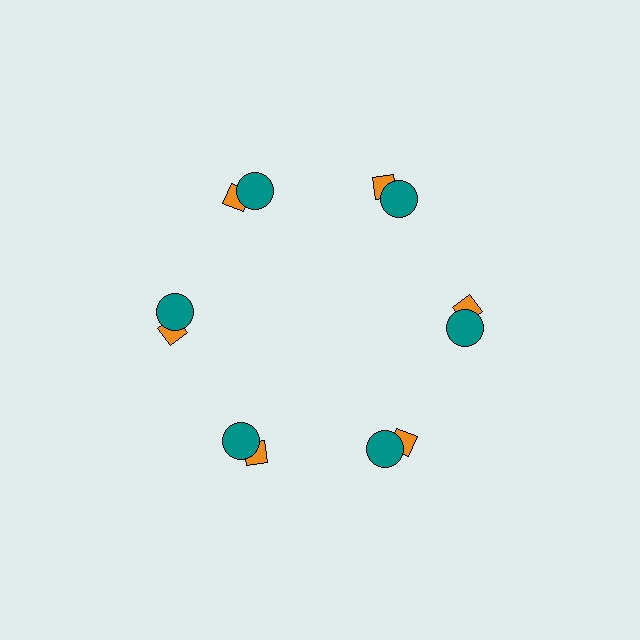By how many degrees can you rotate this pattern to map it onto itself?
The pattern maps onto itself every 60 degrees of rotation.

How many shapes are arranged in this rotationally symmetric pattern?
There are 12 shapes, arranged in 6 groups of 2.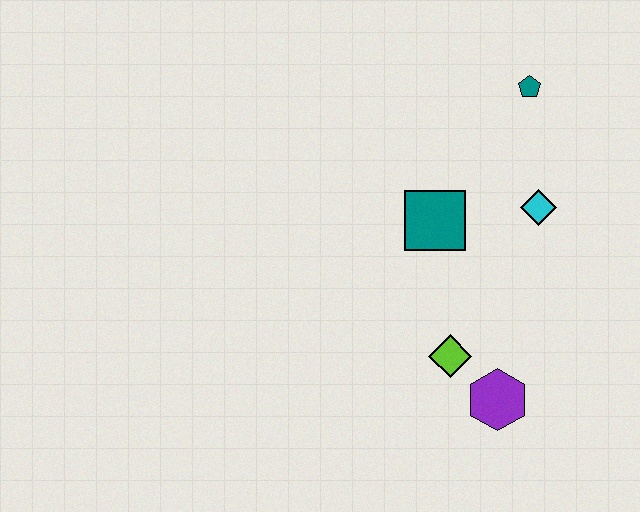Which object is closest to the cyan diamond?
The teal square is closest to the cyan diamond.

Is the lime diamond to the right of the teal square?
Yes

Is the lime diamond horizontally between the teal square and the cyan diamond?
Yes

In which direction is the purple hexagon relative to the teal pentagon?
The purple hexagon is below the teal pentagon.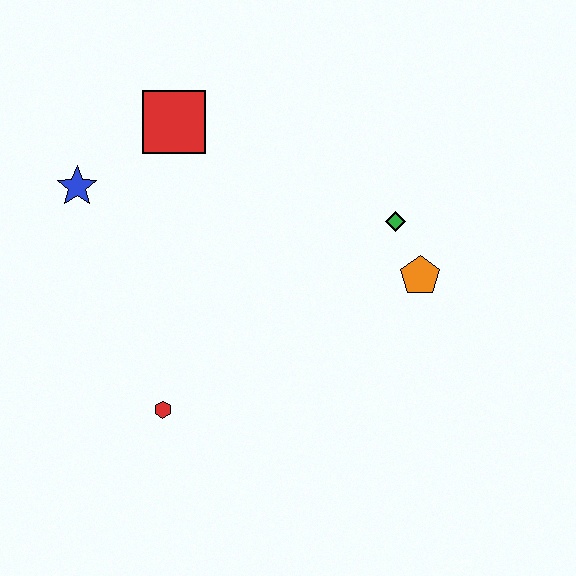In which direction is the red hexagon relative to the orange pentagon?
The red hexagon is to the left of the orange pentagon.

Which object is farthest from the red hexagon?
The green diamond is farthest from the red hexagon.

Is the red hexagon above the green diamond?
No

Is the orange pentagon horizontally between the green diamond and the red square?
No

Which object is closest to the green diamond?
The orange pentagon is closest to the green diamond.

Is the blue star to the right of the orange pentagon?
No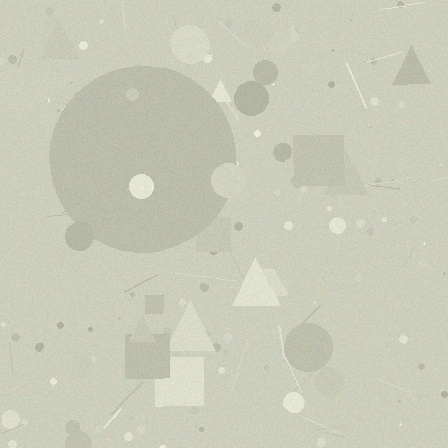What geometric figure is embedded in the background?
A circle is embedded in the background.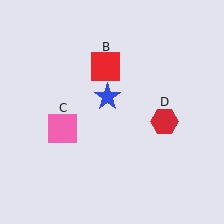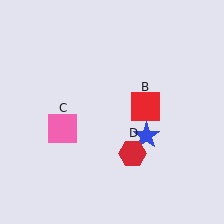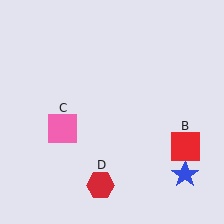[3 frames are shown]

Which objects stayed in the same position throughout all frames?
Pink square (object C) remained stationary.